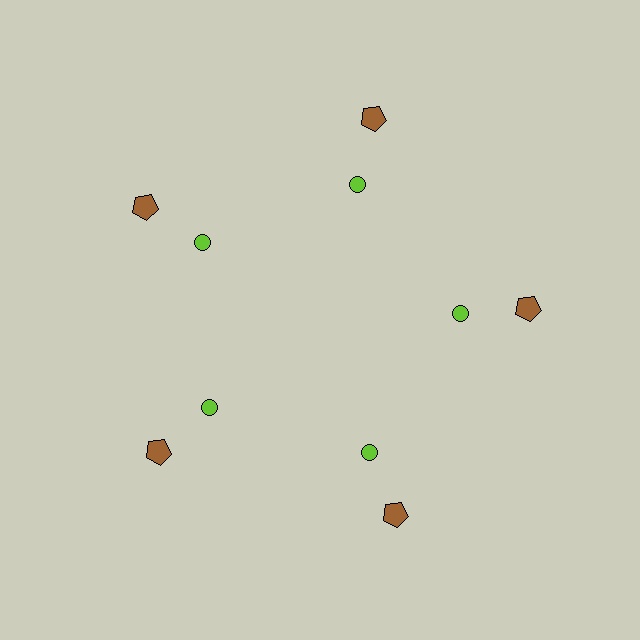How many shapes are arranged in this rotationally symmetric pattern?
There are 10 shapes, arranged in 5 groups of 2.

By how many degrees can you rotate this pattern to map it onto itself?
The pattern maps onto itself every 72 degrees of rotation.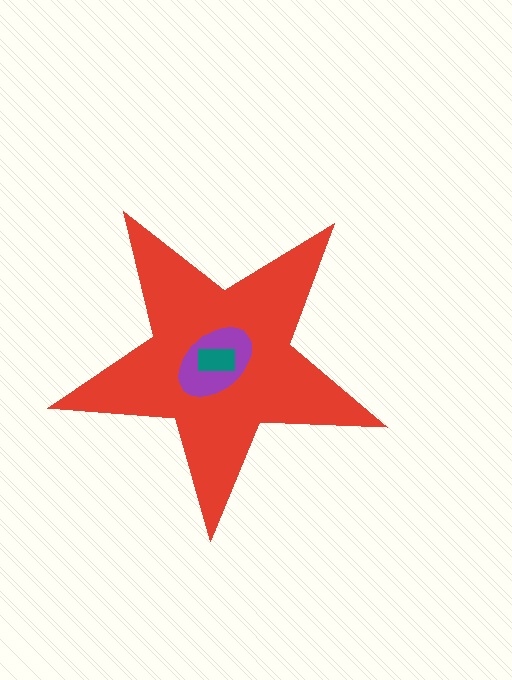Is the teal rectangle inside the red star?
Yes.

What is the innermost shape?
The teal rectangle.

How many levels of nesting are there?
3.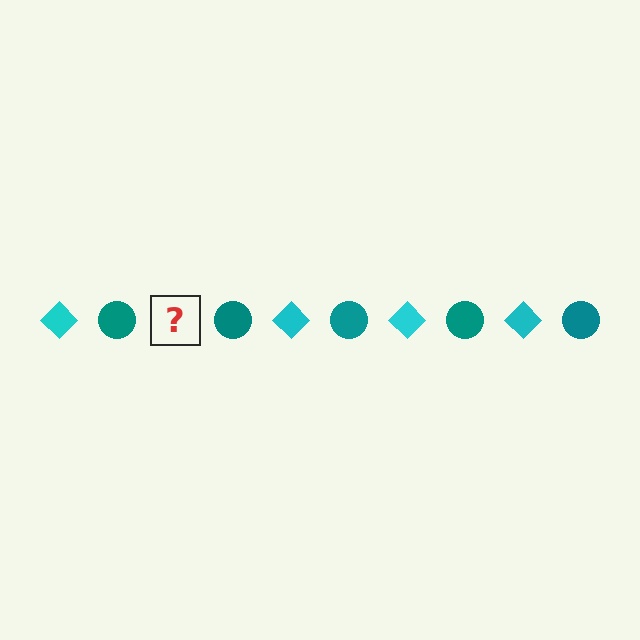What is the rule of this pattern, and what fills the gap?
The rule is that the pattern alternates between cyan diamond and teal circle. The gap should be filled with a cyan diamond.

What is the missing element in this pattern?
The missing element is a cyan diamond.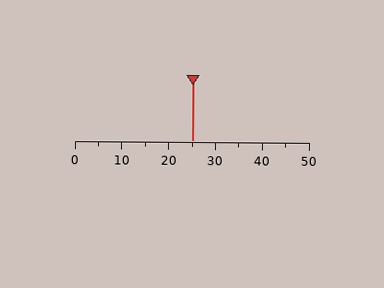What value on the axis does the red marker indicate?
The marker indicates approximately 25.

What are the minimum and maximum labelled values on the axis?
The axis runs from 0 to 50.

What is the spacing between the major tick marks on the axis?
The major ticks are spaced 10 apart.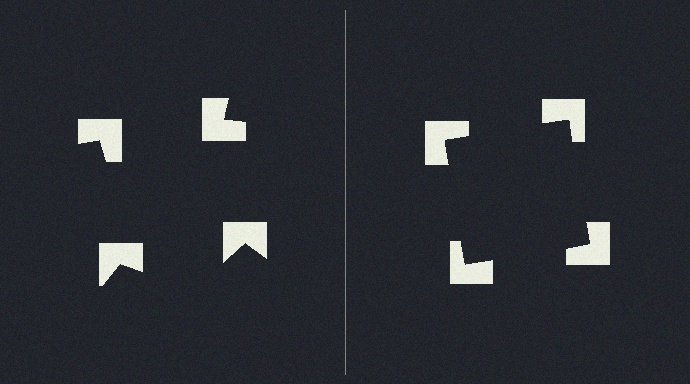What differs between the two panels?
The notched squares are positioned identically on both sides; only the wedge orientations differ. On the right they align to a square; on the left they are misaligned.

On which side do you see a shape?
An illusory square appears on the right side. On the left side the wedge cuts are rotated, so no coherent shape forms.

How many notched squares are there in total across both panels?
8 — 4 on each side.